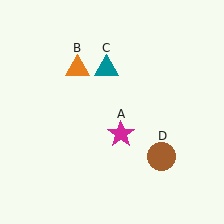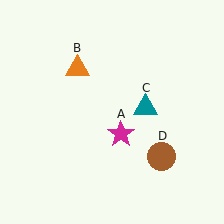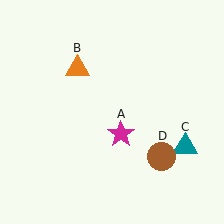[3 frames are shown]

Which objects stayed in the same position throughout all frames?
Magenta star (object A) and orange triangle (object B) and brown circle (object D) remained stationary.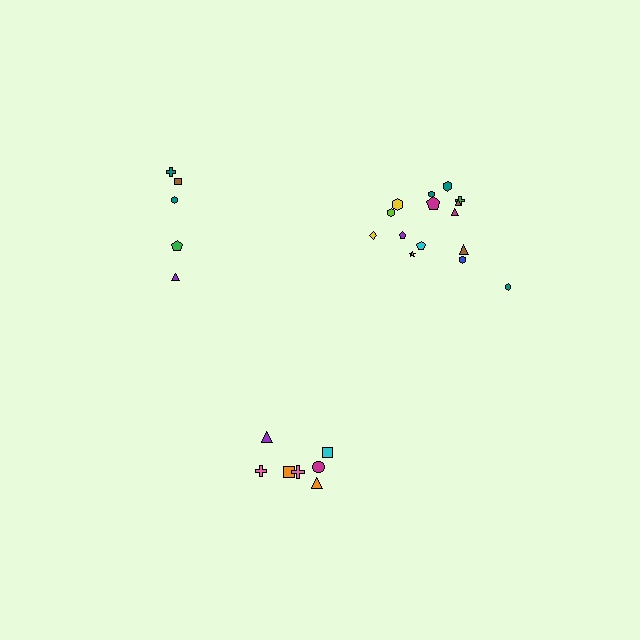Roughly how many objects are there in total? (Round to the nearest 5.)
Roughly 25 objects in total.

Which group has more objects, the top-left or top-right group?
The top-right group.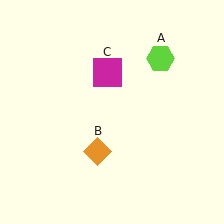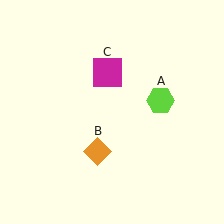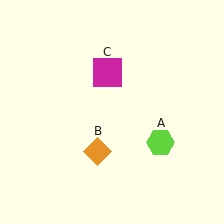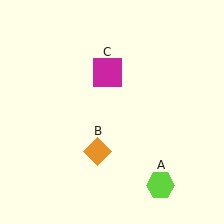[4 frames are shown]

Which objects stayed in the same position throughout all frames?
Orange diamond (object B) and magenta square (object C) remained stationary.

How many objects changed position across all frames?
1 object changed position: lime hexagon (object A).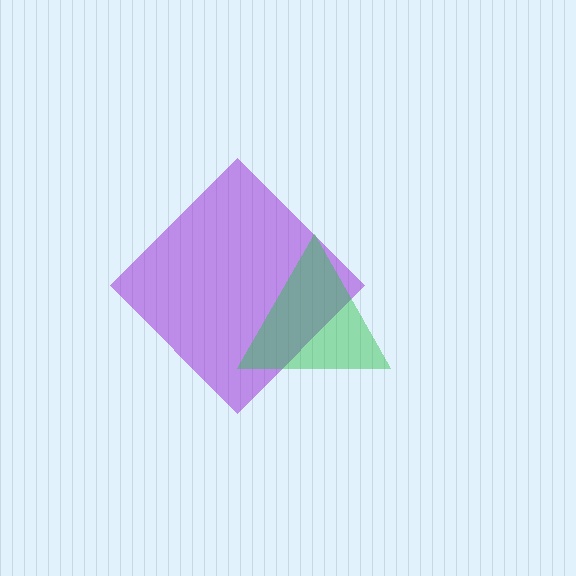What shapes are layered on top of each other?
The layered shapes are: a purple diamond, a green triangle.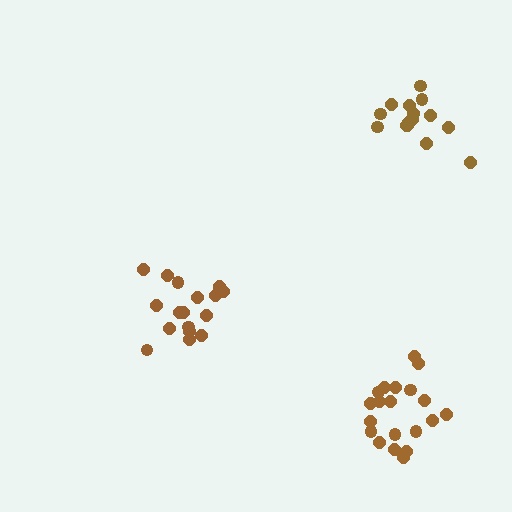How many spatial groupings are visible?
There are 3 spatial groupings.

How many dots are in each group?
Group 1: 18 dots, Group 2: 15 dots, Group 3: 20 dots (53 total).